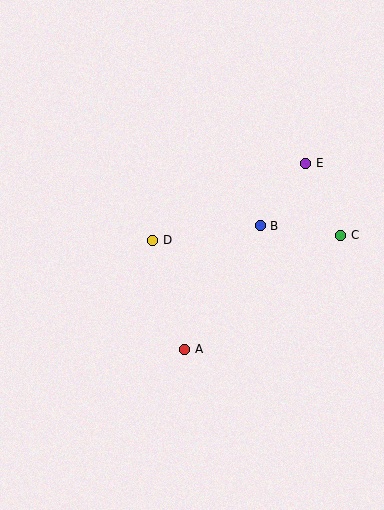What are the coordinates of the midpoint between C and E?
The midpoint between C and E is at (323, 199).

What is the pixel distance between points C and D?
The distance between C and D is 188 pixels.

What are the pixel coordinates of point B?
Point B is at (260, 226).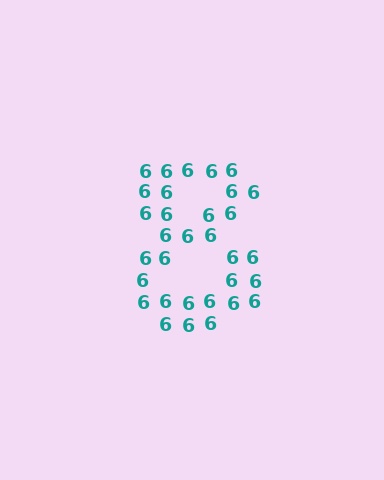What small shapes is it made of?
It is made of small digit 6's.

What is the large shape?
The large shape is the digit 8.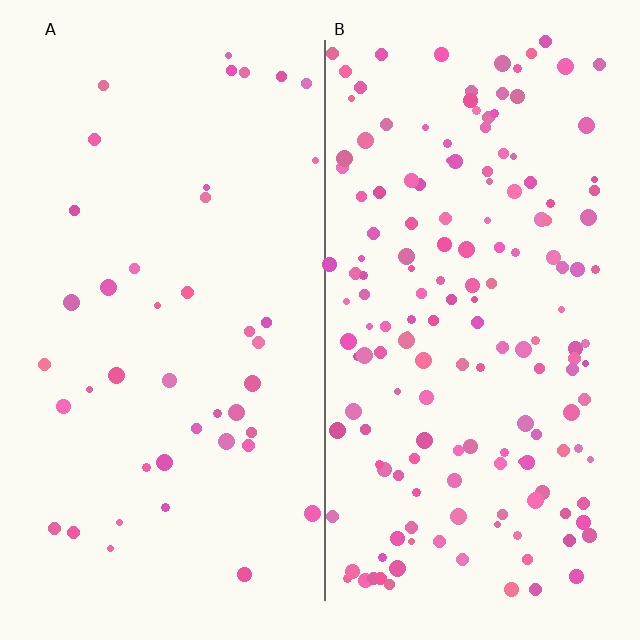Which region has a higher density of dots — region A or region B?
B (the right).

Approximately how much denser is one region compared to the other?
Approximately 3.9× — region B over region A.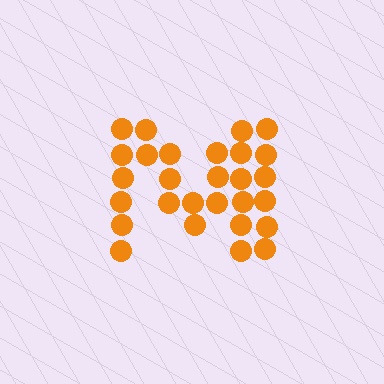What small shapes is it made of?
It is made of small circles.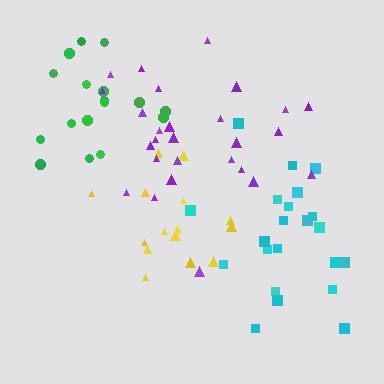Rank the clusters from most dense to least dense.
yellow, green, purple, cyan.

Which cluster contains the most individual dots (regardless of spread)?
Purple (27).